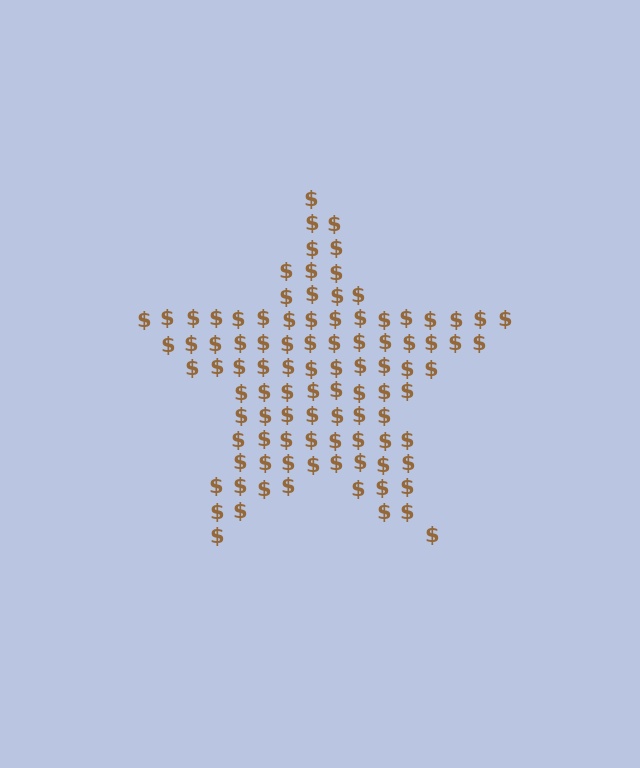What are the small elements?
The small elements are dollar signs.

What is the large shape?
The large shape is a star.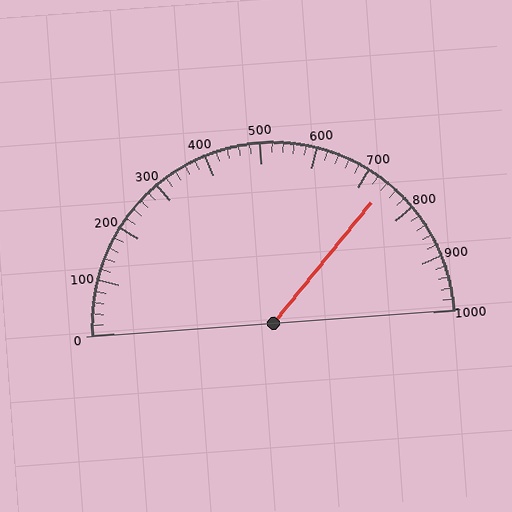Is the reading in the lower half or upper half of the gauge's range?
The reading is in the upper half of the range (0 to 1000).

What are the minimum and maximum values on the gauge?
The gauge ranges from 0 to 1000.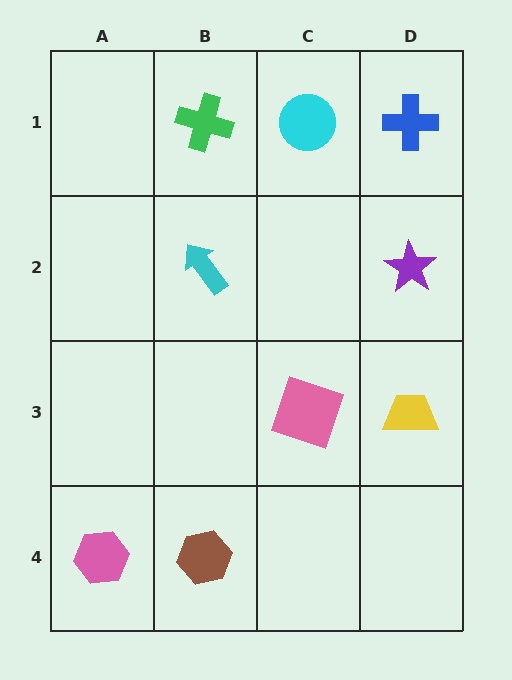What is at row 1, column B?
A green cross.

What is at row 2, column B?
A cyan arrow.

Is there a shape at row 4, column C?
No, that cell is empty.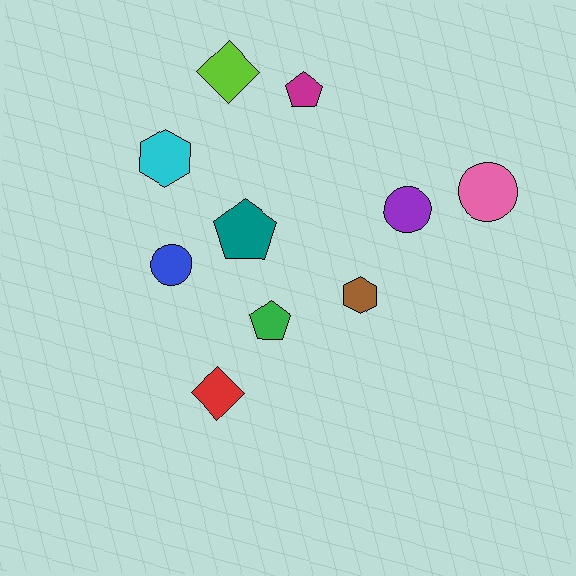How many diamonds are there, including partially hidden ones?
There are 2 diamonds.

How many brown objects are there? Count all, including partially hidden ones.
There is 1 brown object.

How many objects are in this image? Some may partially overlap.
There are 10 objects.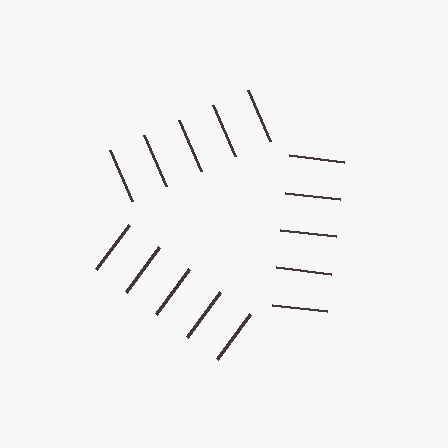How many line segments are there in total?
15 — 5 along each of the 3 edges.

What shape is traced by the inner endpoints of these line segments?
An illusory triangle — the line segments terminate on its edges but no continuous stroke is drawn.